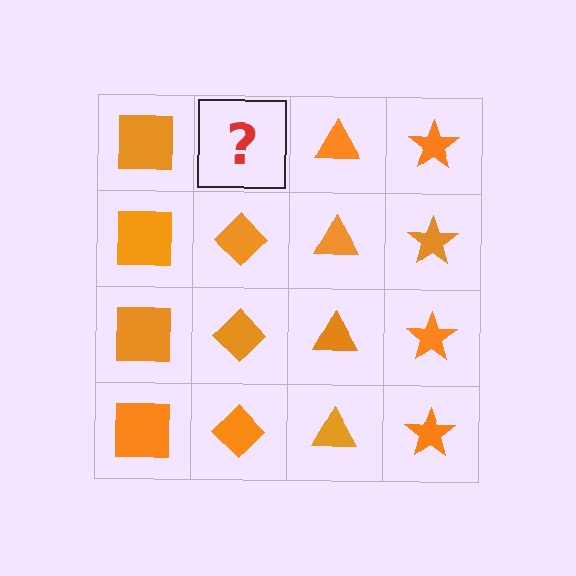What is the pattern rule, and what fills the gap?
The rule is that each column has a consistent shape. The gap should be filled with an orange diamond.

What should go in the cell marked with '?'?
The missing cell should contain an orange diamond.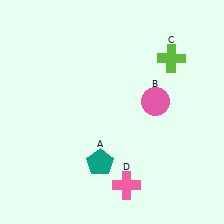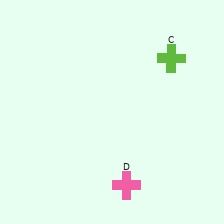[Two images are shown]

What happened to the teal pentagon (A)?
The teal pentagon (A) was removed in Image 2. It was in the bottom-left area of Image 1.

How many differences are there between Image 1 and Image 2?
There are 2 differences between the two images.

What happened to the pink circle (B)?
The pink circle (B) was removed in Image 2. It was in the top-right area of Image 1.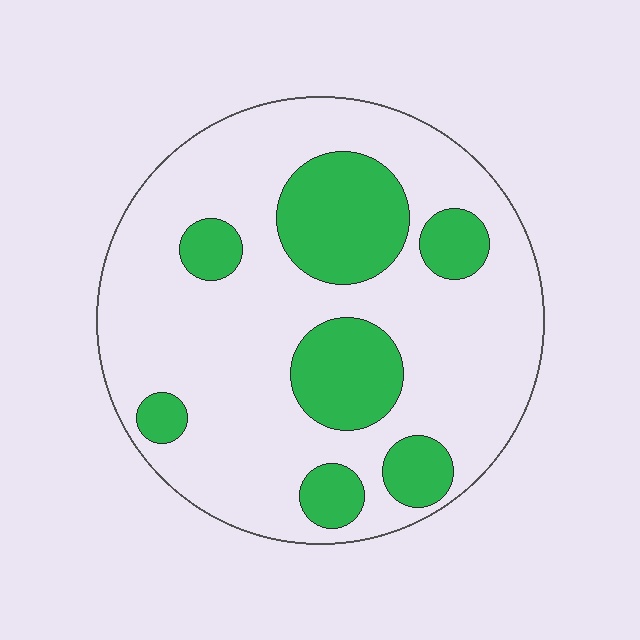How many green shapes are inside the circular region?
7.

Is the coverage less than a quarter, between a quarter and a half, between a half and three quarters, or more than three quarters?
Between a quarter and a half.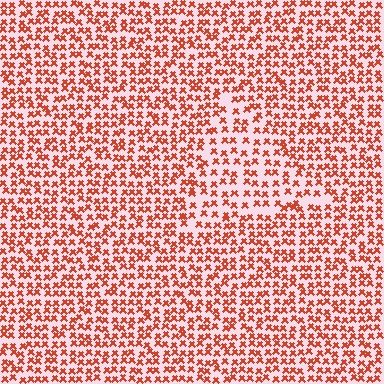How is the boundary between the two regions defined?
The boundary is defined by a change in element density (approximately 1.5x ratio). All elements are the same color, size, and shape.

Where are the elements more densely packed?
The elements are more densely packed outside the triangle boundary.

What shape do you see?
I see a triangle.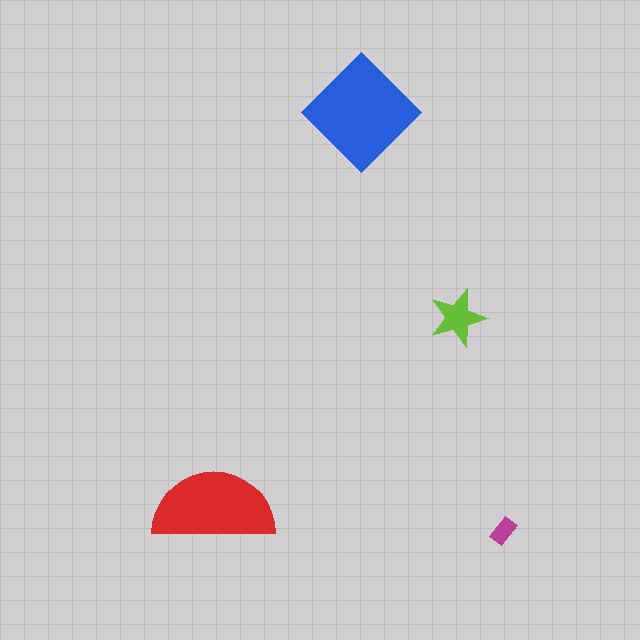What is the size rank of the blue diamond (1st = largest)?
1st.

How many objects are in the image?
There are 4 objects in the image.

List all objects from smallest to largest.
The magenta rectangle, the lime star, the red semicircle, the blue diamond.